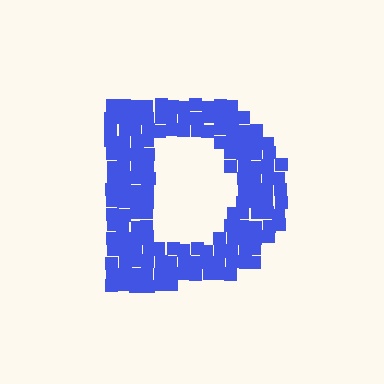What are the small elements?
The small elements are squares.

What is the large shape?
The large shape is the letter D.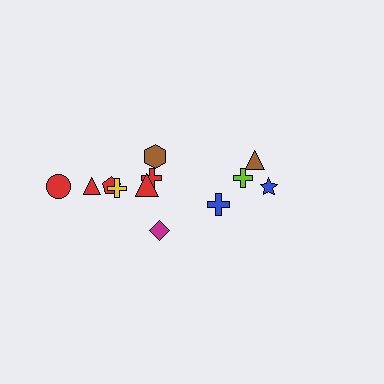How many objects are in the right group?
There are 4 objects.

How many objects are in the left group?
There are 8 objects.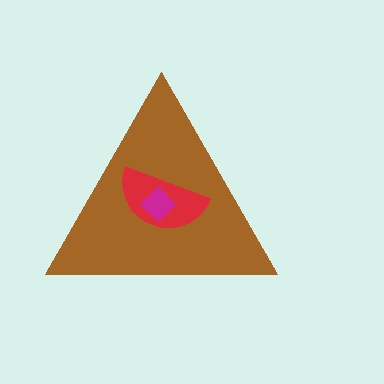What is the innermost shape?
The magenta diamond.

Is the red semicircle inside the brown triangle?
Yes.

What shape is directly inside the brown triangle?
The red semicircle.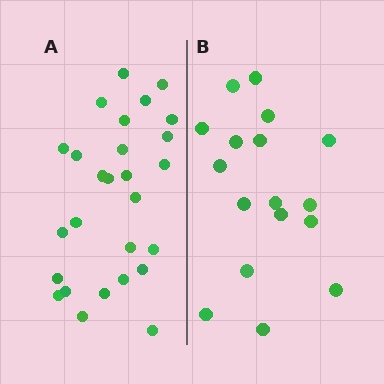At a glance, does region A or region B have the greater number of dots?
Region A (the left region) has more dots.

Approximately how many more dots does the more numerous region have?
Region A has roughly 10 or so more dots than region B.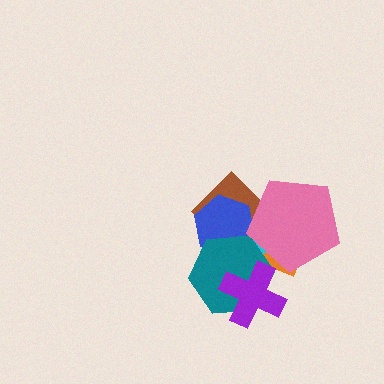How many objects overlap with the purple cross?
3 objects overlap with the purple cross.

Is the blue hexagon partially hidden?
Yes, it is partially covered by another shape.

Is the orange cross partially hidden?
Yes, it is partially covered by another shape.